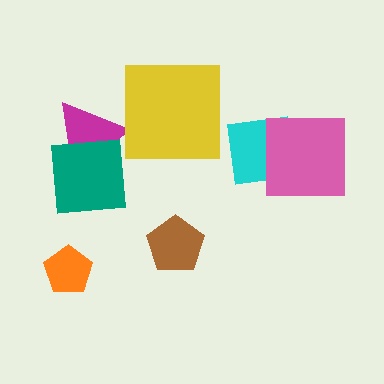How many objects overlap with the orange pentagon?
0 objects overlap with the orange pentagon.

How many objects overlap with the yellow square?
0 objects overlap with the yellow square.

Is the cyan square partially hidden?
Yes, it is partially covered by another shape.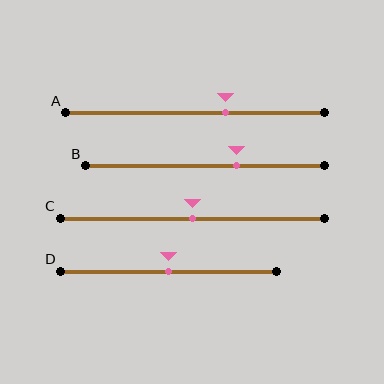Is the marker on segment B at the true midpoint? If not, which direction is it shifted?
No, the marker on segment B is shifted to the right by about 13% of the segment length.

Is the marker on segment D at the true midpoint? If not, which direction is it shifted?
Yes, the marker on segment D is at the true midpoint.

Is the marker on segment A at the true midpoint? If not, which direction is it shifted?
No, the marker on segment A is shifted to the right by about 12% of the segment length.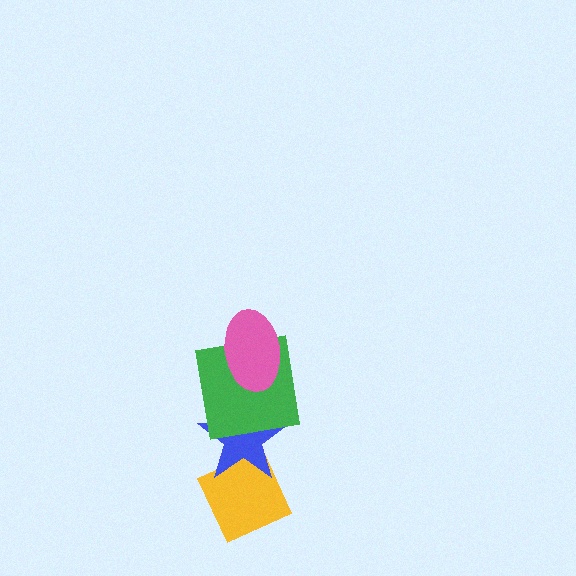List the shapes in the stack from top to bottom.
From top to bottom: the pink ellipse, the green square, the blue star, the yellow diamond.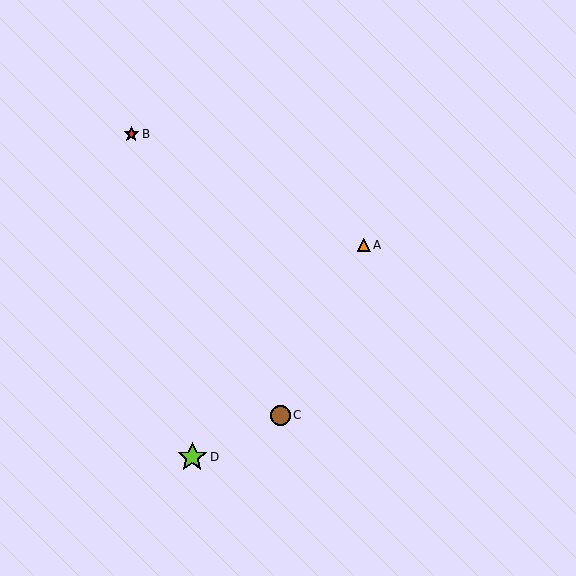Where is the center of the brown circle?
The center of the brown circle is at (281, 415).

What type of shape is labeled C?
Shape C is a brown circle.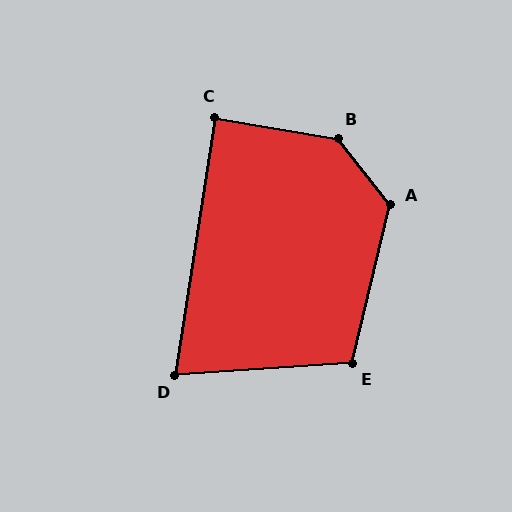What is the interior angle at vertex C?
Approximately 90 degrees (approximately right).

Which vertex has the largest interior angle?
B, at approximately 137 degrees.